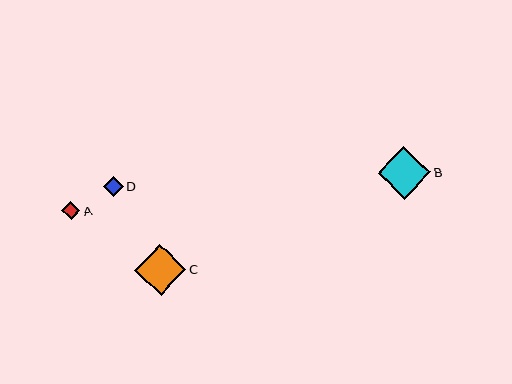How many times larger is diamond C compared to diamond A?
Diamond C is approximately 2.9 times the size of diamond A.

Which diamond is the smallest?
Diamond A is the smallest with a size of approximately 18 pixels.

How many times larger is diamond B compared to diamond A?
Diamond B is approximately 2.9 times the size of diamond A.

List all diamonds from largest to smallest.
From largest to smallest: B, C, D, A.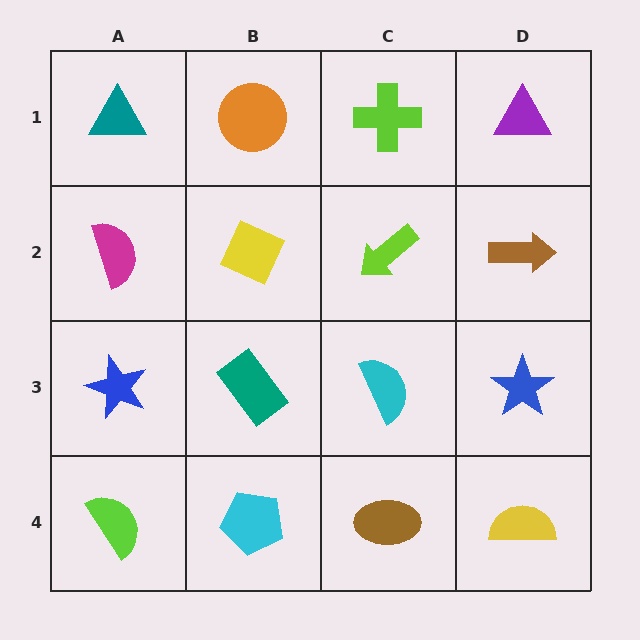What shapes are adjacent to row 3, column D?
A brown arrow (row 2, column D), a yellow semicircle (row 4, column D), a cyan semicircle (row 3, column C).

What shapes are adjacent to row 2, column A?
A teal triangle (row 1, column A), a blue star (row 3, column A), a yellow diamond (row 2, column B).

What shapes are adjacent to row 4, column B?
A teal rectangle (row 3, column B), a lime semicircle (row 4, column A), a brown ellipse (row 4, column C).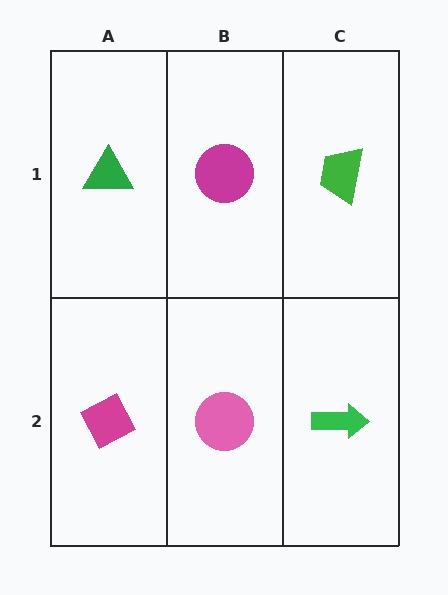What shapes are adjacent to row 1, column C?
A green arrow (row 2, column C), a magenta circle (row 1, column B).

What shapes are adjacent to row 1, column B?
A pink circle (row 2, column B), a green triangle (row 1, column A), a green trapezoid (row 1, column C).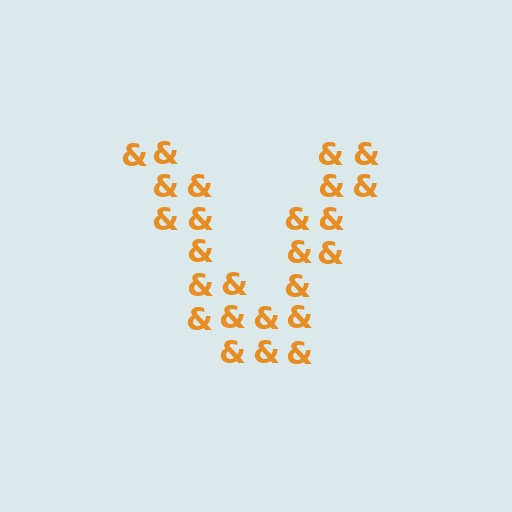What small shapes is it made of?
It is made of small ampersands.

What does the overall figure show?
The overall figure shows the letter V.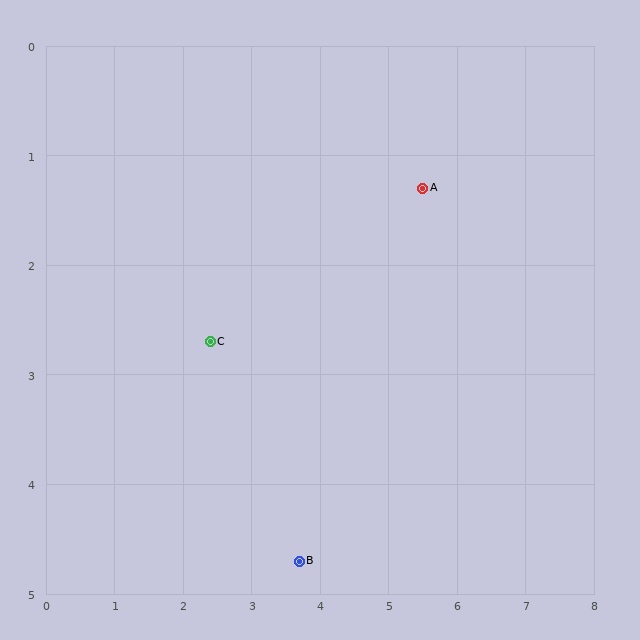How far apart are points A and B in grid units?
Points A and B are about 3.8 grid units apart.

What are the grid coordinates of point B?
Point B is at approximately (3.7, 4.7).